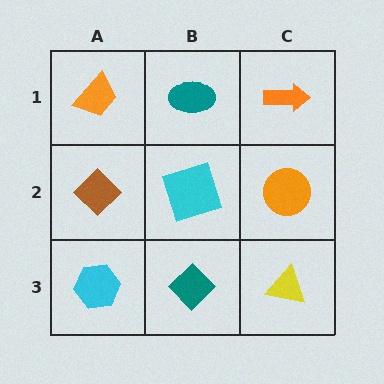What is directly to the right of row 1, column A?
A teal ellipse.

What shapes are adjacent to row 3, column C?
An orange circle (row 2, column C), a teal diamond (row 3, column B).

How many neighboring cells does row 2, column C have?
3.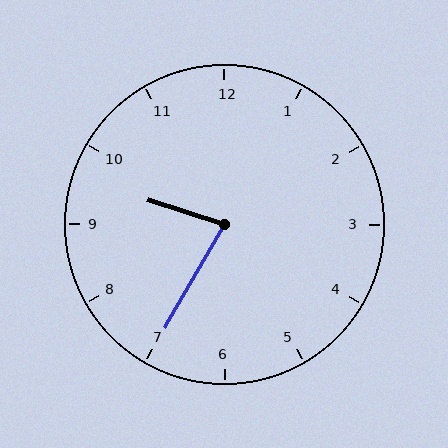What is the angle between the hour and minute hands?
Approximately 78 degrees.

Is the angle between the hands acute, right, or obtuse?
It is acute.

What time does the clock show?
9:35.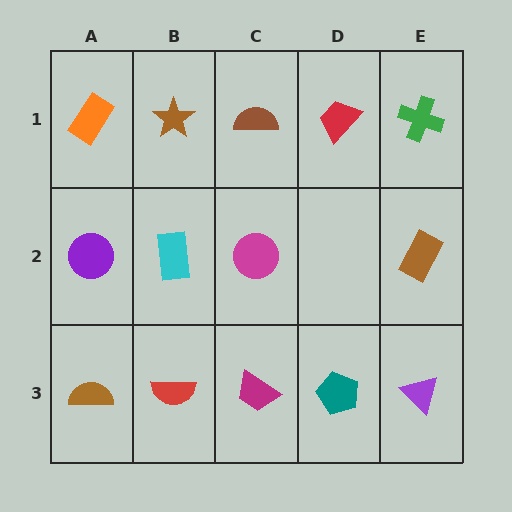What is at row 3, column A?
A brown semicircle.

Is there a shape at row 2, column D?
No, that cell is empty.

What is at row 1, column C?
A brown semicircle.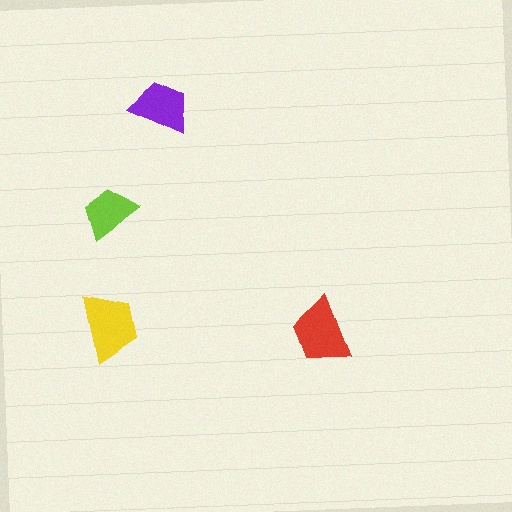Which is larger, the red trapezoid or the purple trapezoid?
The red one.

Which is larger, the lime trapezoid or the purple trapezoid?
The purple one.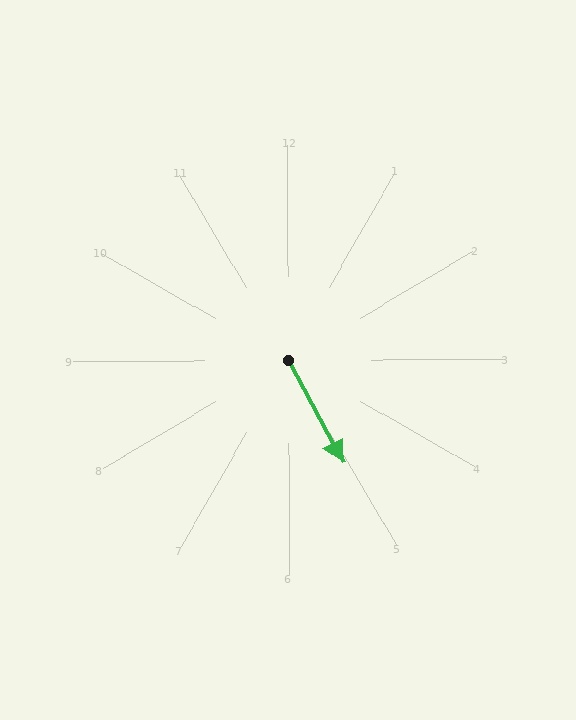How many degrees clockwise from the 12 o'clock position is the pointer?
Approximately 152 degrees.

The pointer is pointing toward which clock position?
Roughly 5 o'clock.